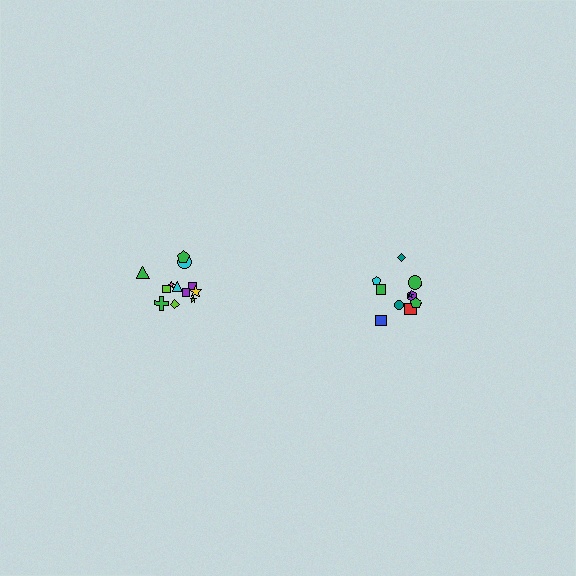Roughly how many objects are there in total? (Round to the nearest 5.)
Roughly 20 objects in total.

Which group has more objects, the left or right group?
The left group.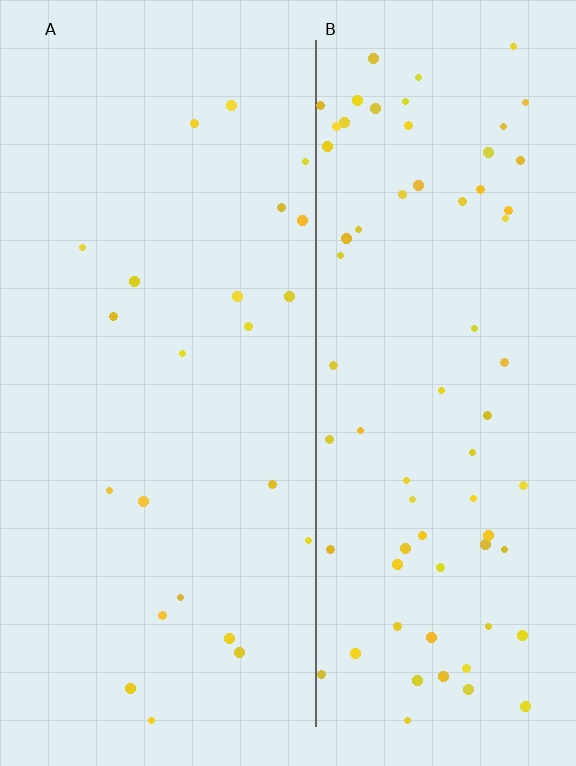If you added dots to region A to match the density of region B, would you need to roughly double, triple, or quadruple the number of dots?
Approximately triple.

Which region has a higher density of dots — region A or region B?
B (the right).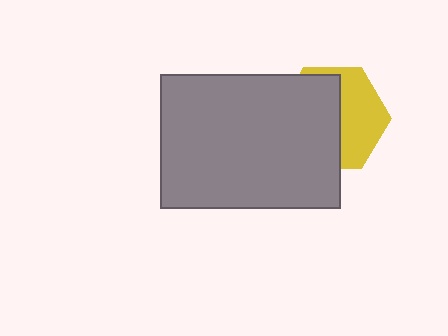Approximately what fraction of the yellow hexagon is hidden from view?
Roughly 57% of the yellow hexagon is hidden behind the gray rectangle.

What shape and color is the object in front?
The object in front is a gray rectangle.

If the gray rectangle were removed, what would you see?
You would see the complete yellow hexagon.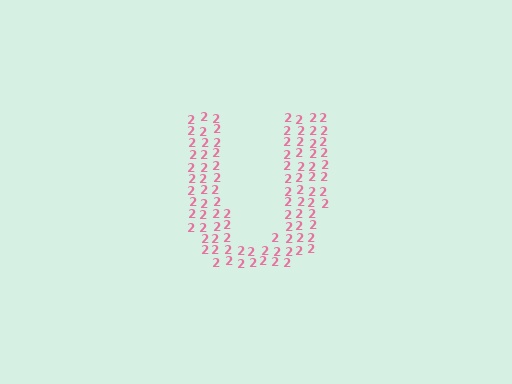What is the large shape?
The large shape is the letter U.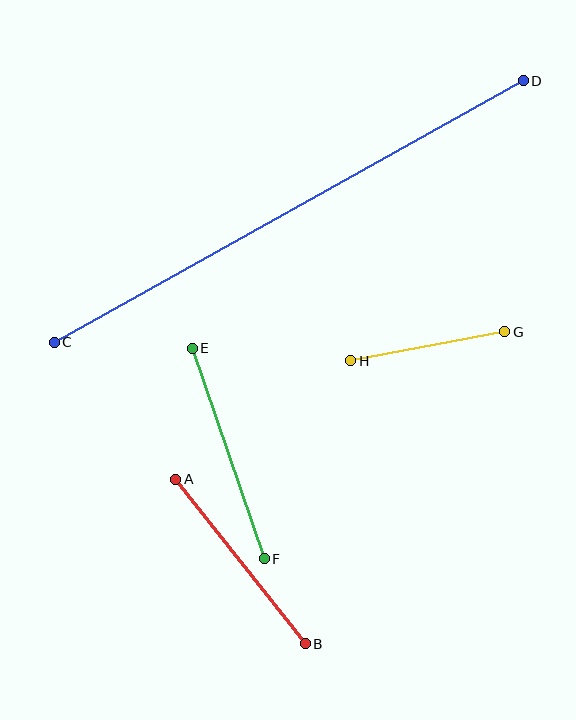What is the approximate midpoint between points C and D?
The midpoint is at approximately (289, 212) pixels.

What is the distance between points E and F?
The distance is approximately 222 pixels.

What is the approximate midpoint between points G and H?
The midpoint is at approximately (428, 346) pixels.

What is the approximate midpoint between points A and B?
The midpoint is at approximately (241, 562) pixels.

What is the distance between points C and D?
The distance is approximately 537 pixels.